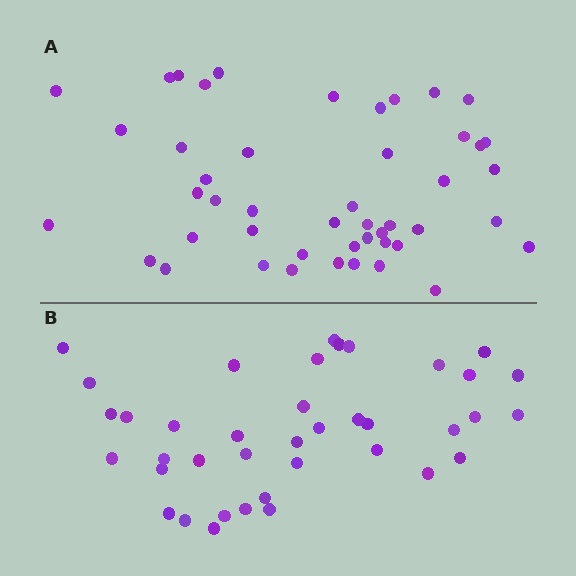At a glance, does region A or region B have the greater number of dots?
Region A (the top region) has more dots.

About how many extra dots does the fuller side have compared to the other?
Region A has roughly 8 or so more dots than region B.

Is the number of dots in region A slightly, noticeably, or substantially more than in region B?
Region A has only slightly more — the two regions are fairly close. The ratio is roughly 1.2 to 1.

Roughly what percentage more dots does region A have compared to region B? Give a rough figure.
About 20% more.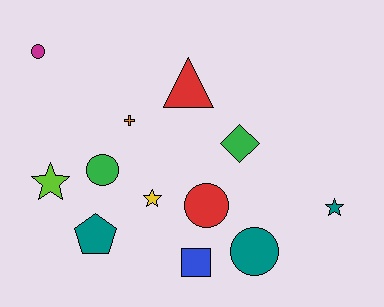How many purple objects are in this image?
There are no purple objects.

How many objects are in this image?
There are 12 objects.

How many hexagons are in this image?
There are no hexagons.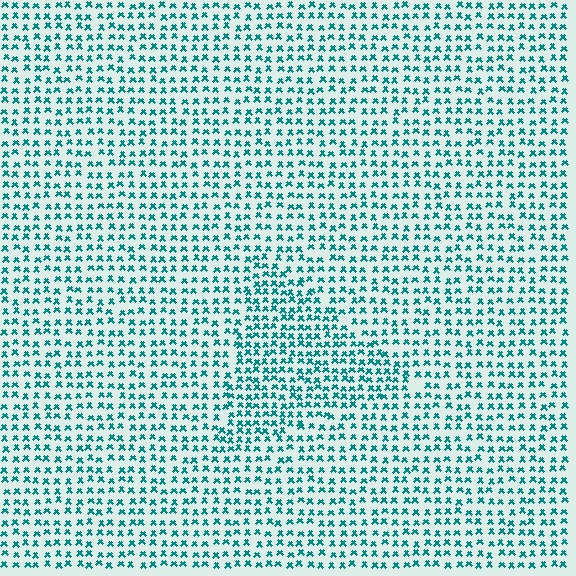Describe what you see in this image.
The image contains small teal elements arranged at two different densities. A triangle-shaped region is visible where the elements are more densely packed than the surrounding area.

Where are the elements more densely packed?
The elements are more densely packed inside the triangle boundary.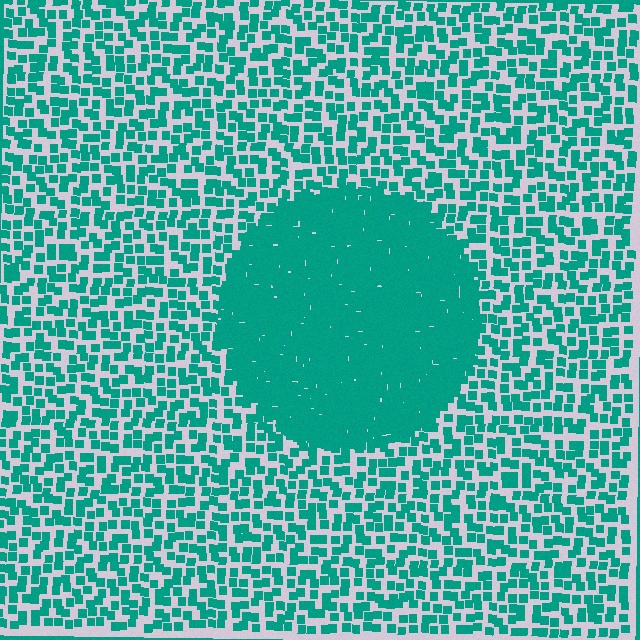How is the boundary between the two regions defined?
The boundary is defined by a change in element density (approximately 2.9x ratio). All elements are the same color, size, and shape.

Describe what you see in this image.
The image contains small teal elements arranged at two different densities. A circle-shaped region is visible where the elements are more densely packed than the surrounding area.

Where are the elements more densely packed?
The elements are more densely packed inside the circle boundary.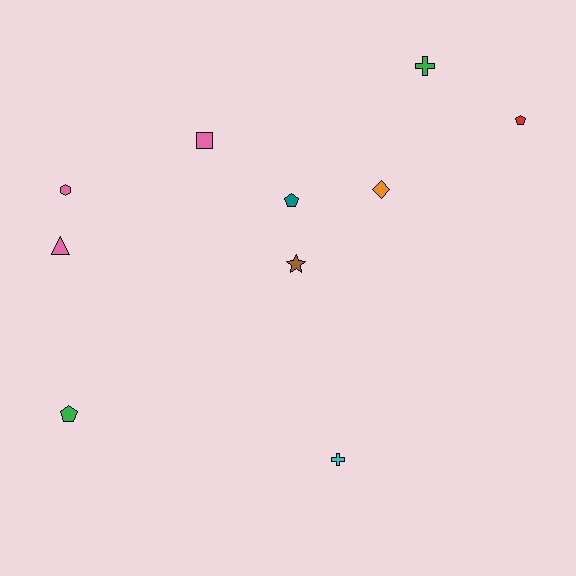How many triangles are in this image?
There is 1 triangle.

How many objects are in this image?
There are 10 objects.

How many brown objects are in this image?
There is 1 brown object.